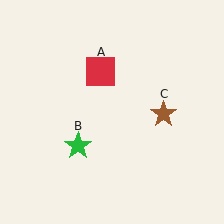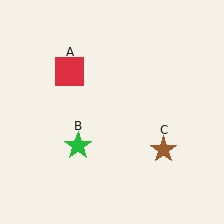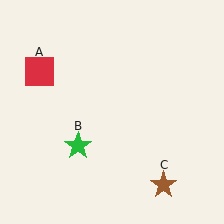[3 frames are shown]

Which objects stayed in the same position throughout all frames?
Green star (object B) remained stationary.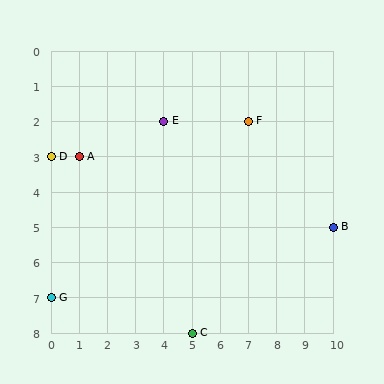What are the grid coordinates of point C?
Point C is at grid coordinates (5, 8).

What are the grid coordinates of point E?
Point E is at grid coordinates (4, 2).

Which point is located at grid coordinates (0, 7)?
Point G is at (0, 7).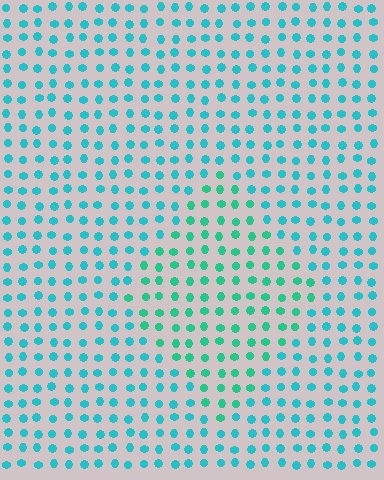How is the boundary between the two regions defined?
The boundary is defined purely by a slight shift in hue (about 27 degrees). Spacing, size, and orientation are identical on both sides.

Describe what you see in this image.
The image is filled with small cyan elements in a uniform arrangement. A diamond-shaped region is visible where the elements are tinted to a slightly different hue, forming a subtle color boundary.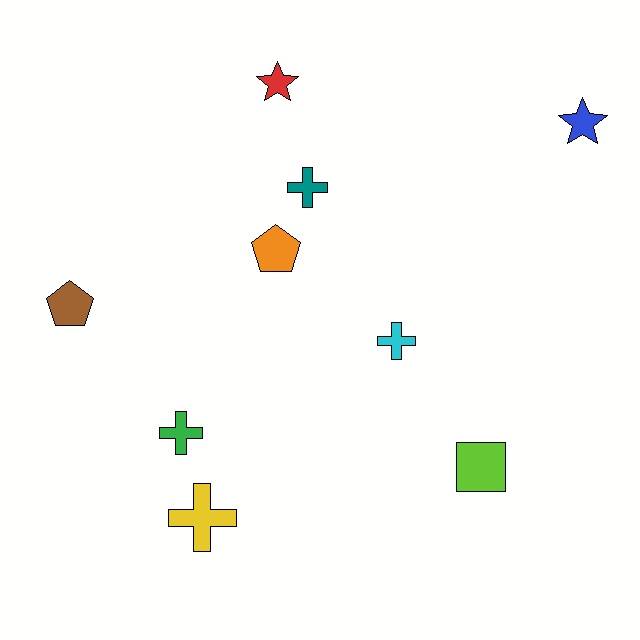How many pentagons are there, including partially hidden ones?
There are 2 pentagons.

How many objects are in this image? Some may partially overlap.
There are 9 objects.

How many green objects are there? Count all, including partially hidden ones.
There is 1 green object.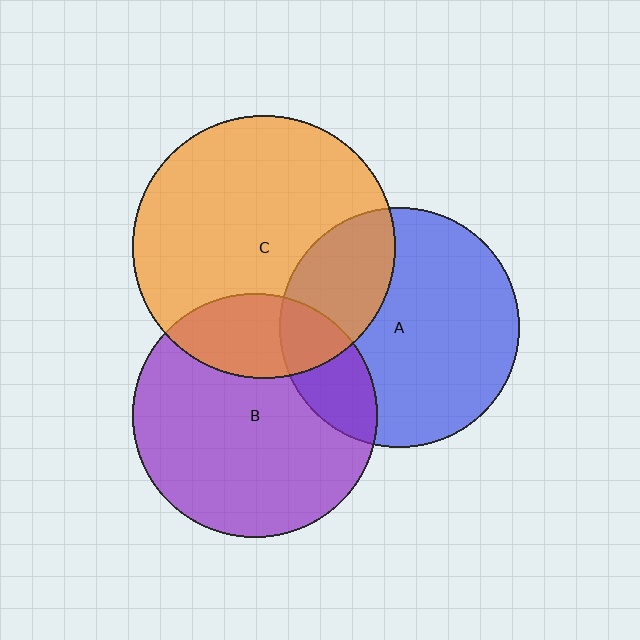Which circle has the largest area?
Circle C (orange).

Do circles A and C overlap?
Yes.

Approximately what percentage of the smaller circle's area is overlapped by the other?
Approximately 30%.